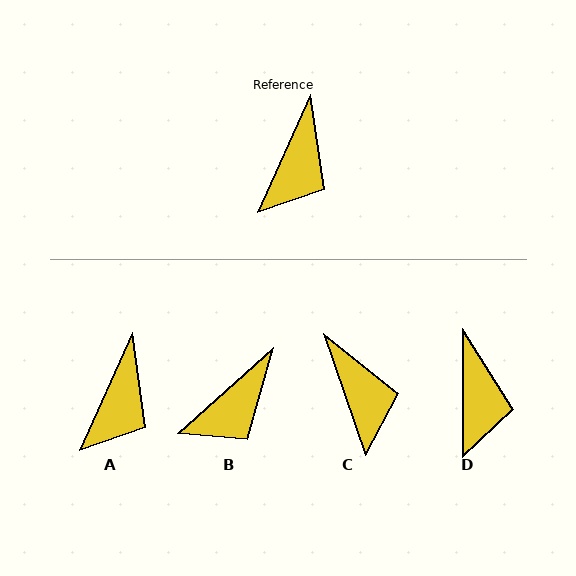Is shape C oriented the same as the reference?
No, it is off by about 43 degrees.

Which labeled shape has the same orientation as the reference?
A.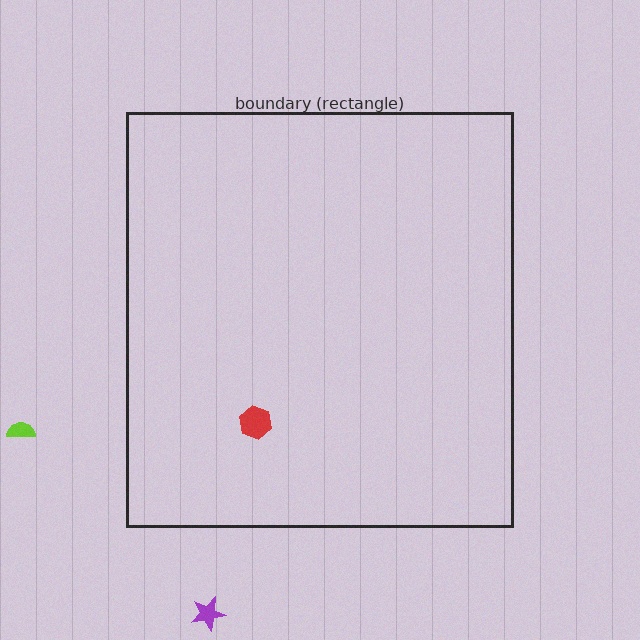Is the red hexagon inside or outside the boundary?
Inside.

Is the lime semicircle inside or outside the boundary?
Outside.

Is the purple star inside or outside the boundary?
Outside.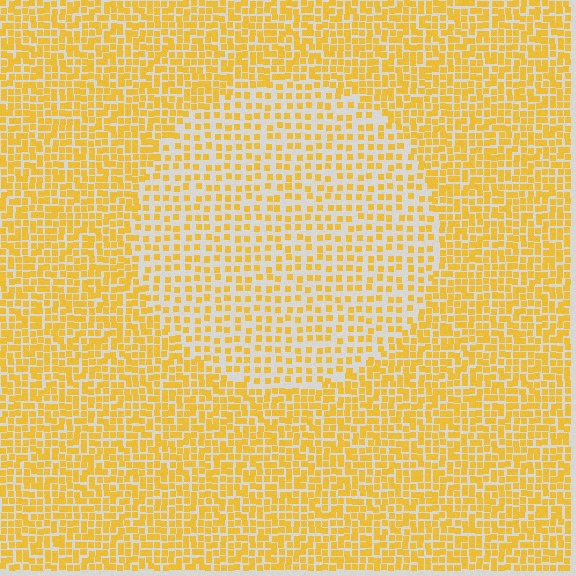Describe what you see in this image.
The image contains small yellow elements arranged at two different densities. A circle-shaped region is visible where the elements are less densely packed than the surrounding area.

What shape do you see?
I see a circle.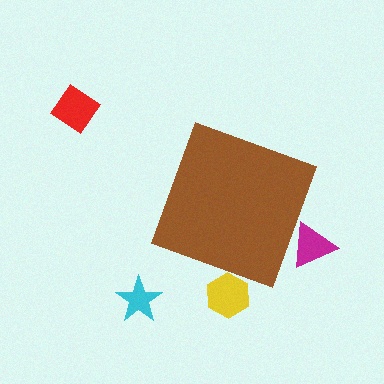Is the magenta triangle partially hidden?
Yes, the magenta triangle is partially hidden behind the brown diamond.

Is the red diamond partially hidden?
No, the red diamond is fully visible.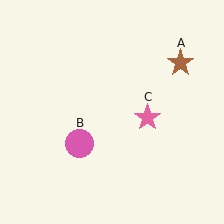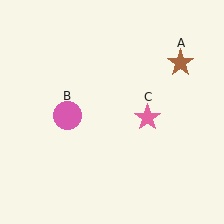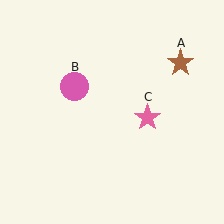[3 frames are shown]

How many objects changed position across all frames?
1 object changed position: pink circle (object B).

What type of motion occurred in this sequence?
The pink circle (object B) rotated clockwise around the center of the scene.